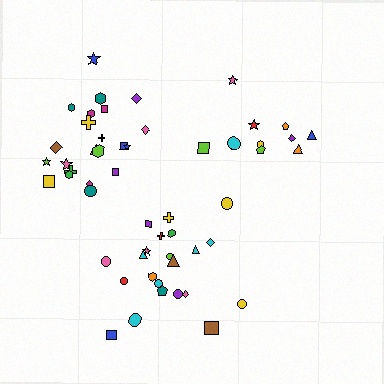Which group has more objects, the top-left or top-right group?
The top-left group.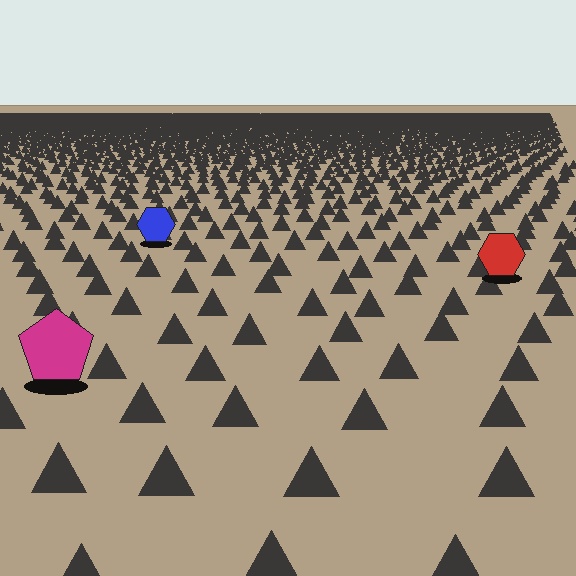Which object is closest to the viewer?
The magenta pentagon is closest. The texture marks near it are larger and more spread out.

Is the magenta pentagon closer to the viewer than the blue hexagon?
Yes. The magenta pentagon is closer — you can tell from the texture gradient: the ground texture is coarser near it.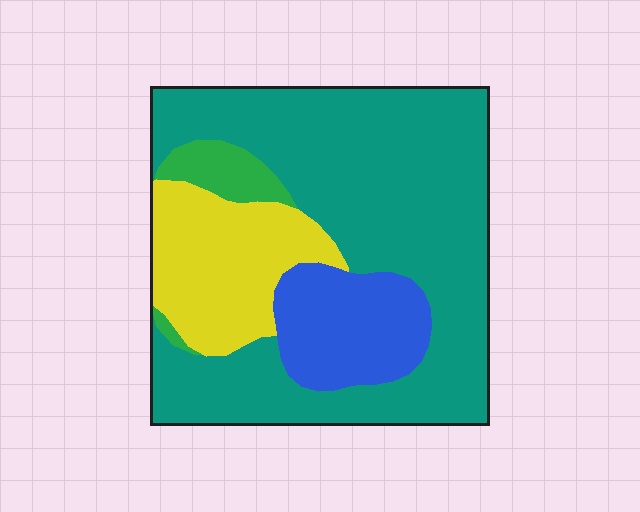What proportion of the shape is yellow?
Yellow covers 19% of the shape.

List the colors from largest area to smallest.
From largest to smallest: teal, yellow, blue, green.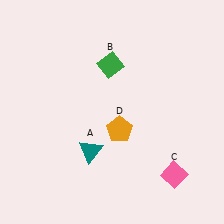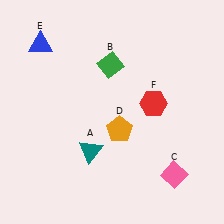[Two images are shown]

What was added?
A blue triangle (E), a red hexagon (F) were added in Image 2.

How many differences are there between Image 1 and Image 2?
There are 2 differences between the two images.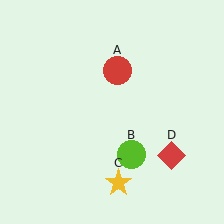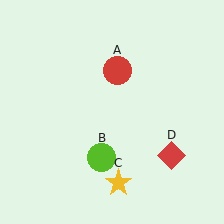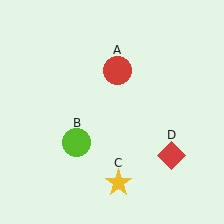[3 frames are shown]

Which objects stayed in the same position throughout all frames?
Red circle (object A) and yellow star (object C) and red diamond (object D) remained stationary.